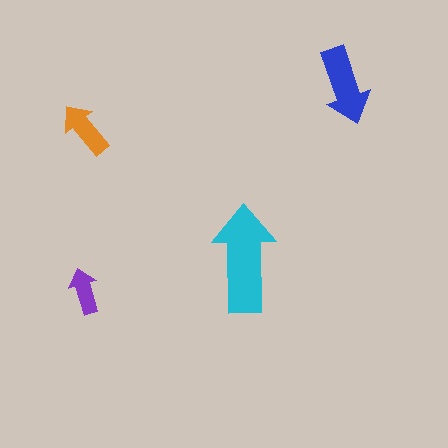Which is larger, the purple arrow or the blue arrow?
The blue one.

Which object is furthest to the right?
The blue arrow is rightmost.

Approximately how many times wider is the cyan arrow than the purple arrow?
About 2.5 times wider.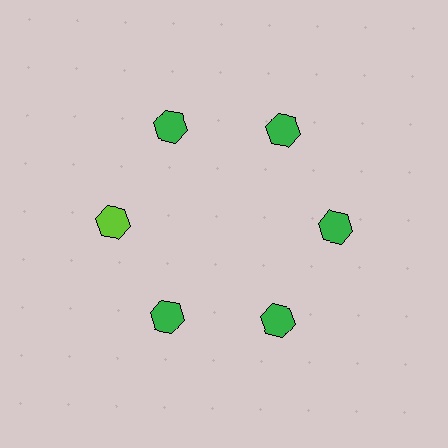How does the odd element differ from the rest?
It has a different color: lime instead of green.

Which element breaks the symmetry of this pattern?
The lime hexagon at roughly the 9 o'clock position breaks the symmetry. All other shapes are green hexagons.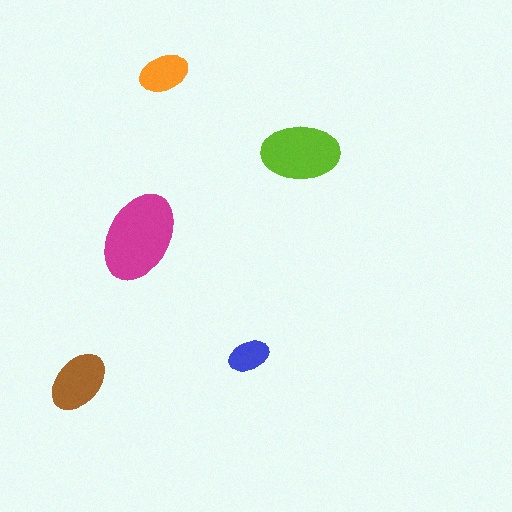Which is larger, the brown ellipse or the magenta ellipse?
The magenta one.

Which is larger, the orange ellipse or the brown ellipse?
The brown one.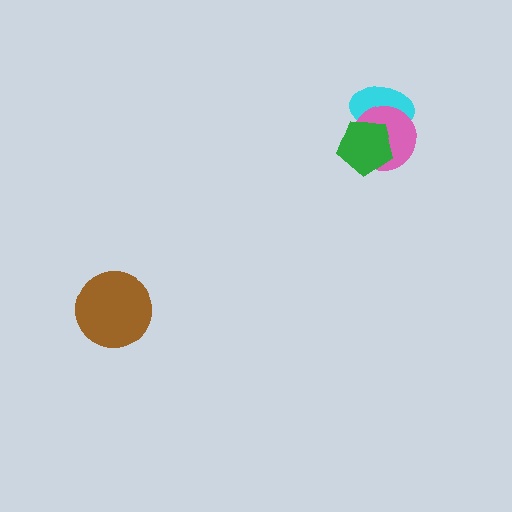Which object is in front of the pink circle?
The green pentagon is in front of the pink circle.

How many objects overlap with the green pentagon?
2 objects overlap with the green pentagon.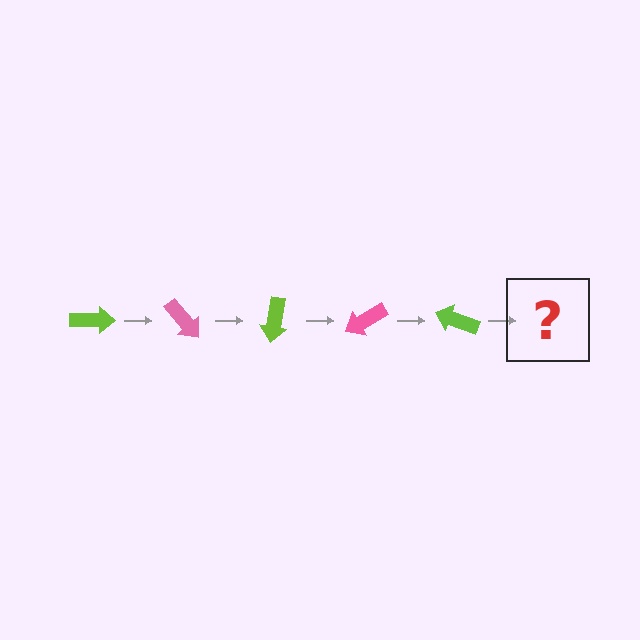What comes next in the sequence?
The next element should be a pink arrow, rotated 250 degrees from the start.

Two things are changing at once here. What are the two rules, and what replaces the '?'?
The two rules are that it rotates 50 degrees each step and the color cycles through lime and pink. The '?' should be a pink arrow, rotated 250 degrees from the start.